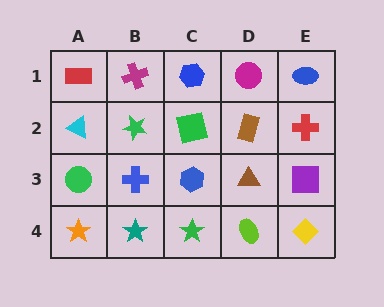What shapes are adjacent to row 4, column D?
A brown triangle (row 3, column D), a green star (row 4, column C), a yellow diamond (row 4, column E).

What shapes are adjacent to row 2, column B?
A magenta cross (row 1, column B), a blue cross (row 3, column B), a cyan triangle (row 2, column A), a green square (row 2, column C).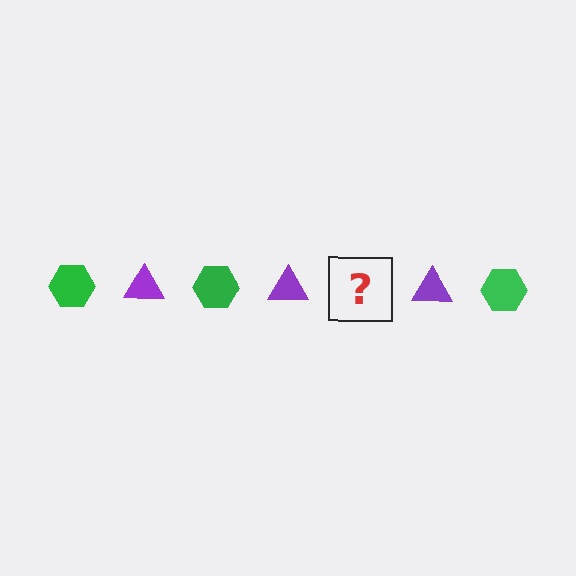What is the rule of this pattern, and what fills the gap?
The rule is that the pattern alternates between green hexagon and purple triangle. The gap should be filled with a green hexagon.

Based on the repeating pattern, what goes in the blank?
The blank should be a green hexagon.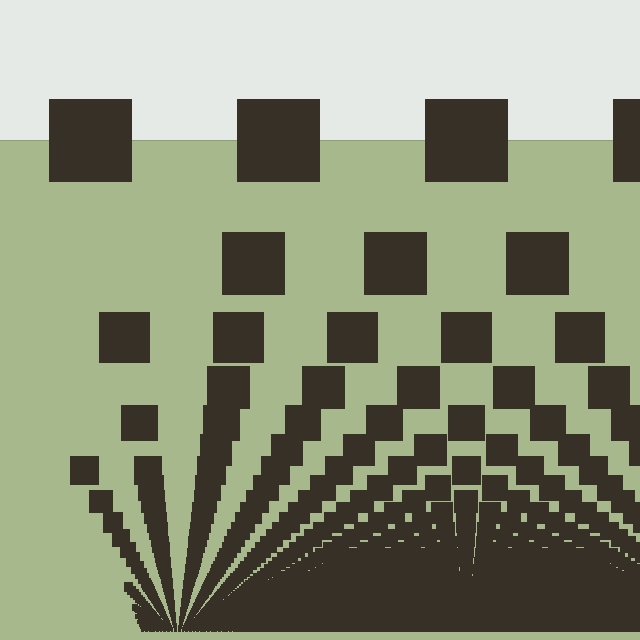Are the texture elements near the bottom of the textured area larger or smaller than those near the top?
Smaller. The gradient is inverted — elements near the bottom are smaller and denser.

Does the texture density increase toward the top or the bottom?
Density increases toward the bottom.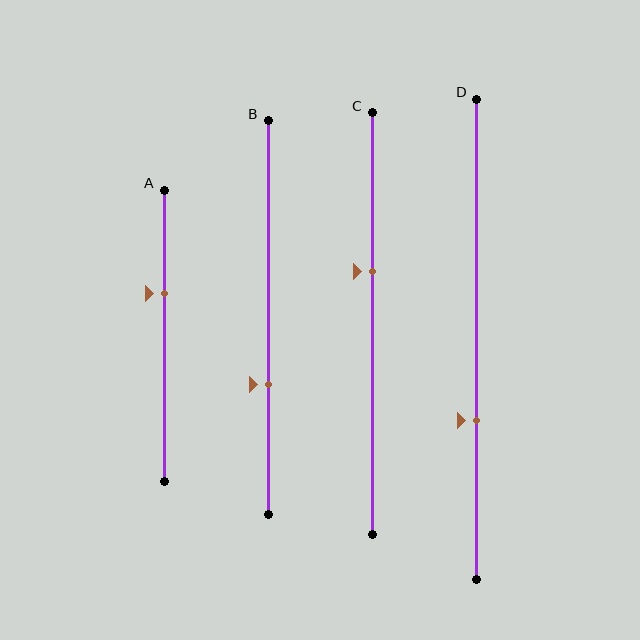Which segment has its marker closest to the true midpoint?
Segment C has its marker closest to the true midpoint.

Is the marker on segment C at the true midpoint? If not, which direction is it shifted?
No, the marker on segment C is shifted upward by about 12% of the segment length.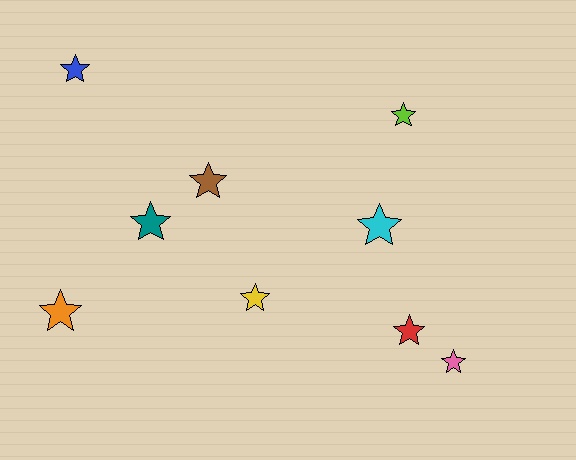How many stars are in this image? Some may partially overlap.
There are 9 stars.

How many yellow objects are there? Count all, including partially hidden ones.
There is 1 yellow object.